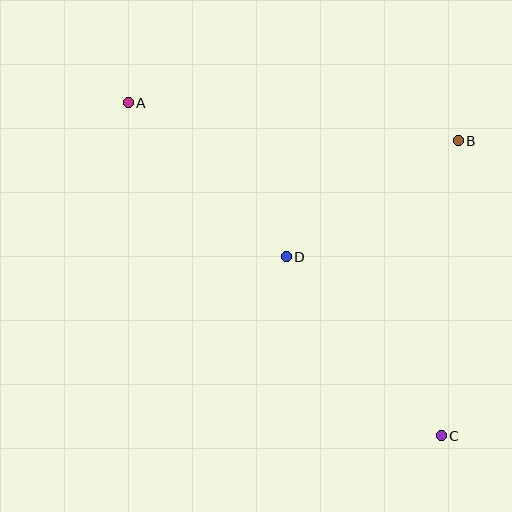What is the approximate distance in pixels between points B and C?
The distance between B and C is approximately 296 pixels.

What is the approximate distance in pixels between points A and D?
The distance between A and D is approximately 221 pixels.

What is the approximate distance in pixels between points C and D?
The distance between C and D is approximately 237 pixels.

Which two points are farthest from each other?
Points A and C are farthest from each other.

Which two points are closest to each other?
Points B and D are closest to each other.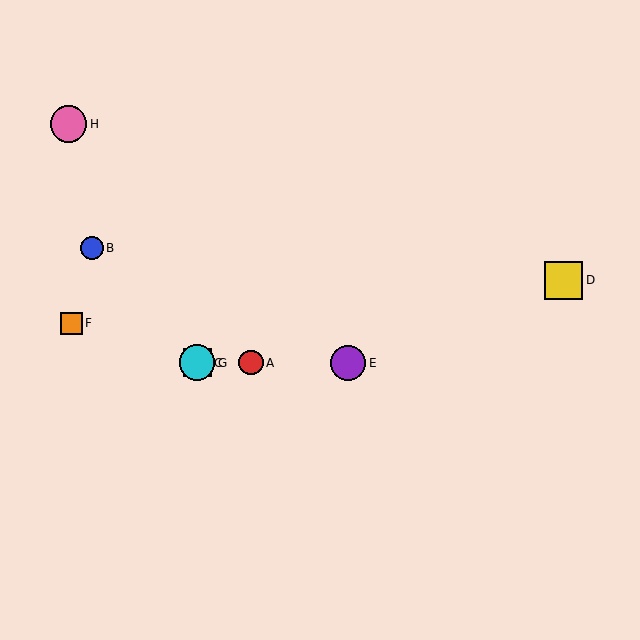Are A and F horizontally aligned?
No, A is at y≈363 and F is at y≈323.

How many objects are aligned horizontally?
4 objects (A, C, E, G) are aligned horizontally.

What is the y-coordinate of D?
Object D is at y≈280.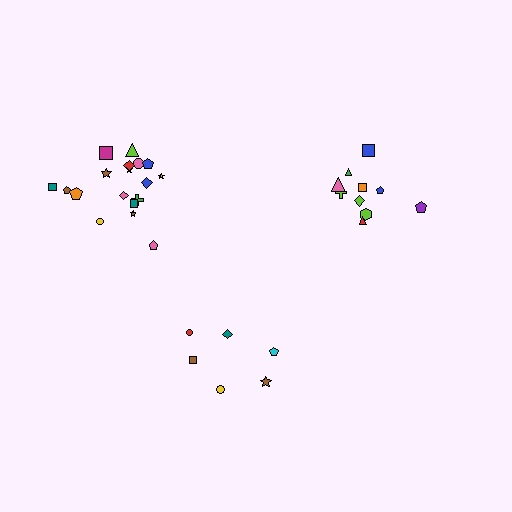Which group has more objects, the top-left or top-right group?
The top-left group.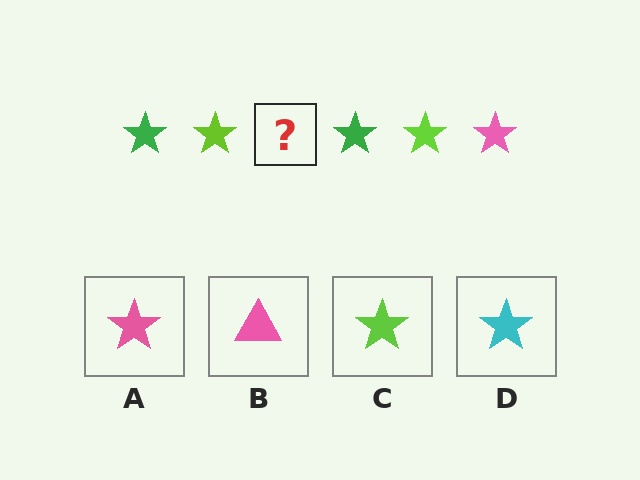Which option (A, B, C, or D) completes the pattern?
A.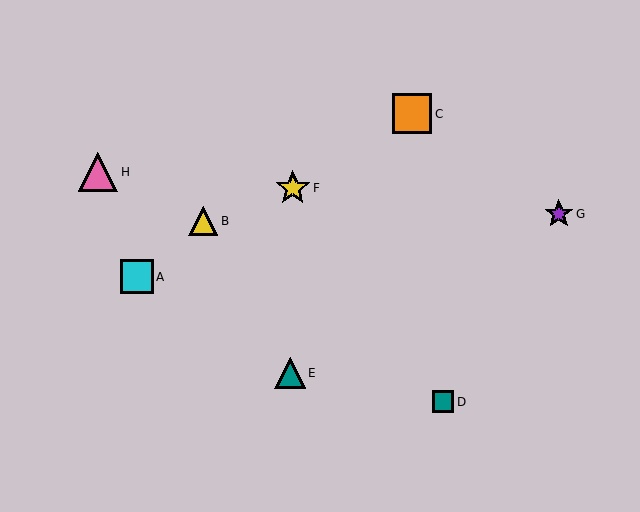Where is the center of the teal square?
The center of the teal square is at (443, 402).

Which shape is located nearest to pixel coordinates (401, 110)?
The orange square (labeled C) at (412, 114) is nearest to that location.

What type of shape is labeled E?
Shape E is a teal triangle.